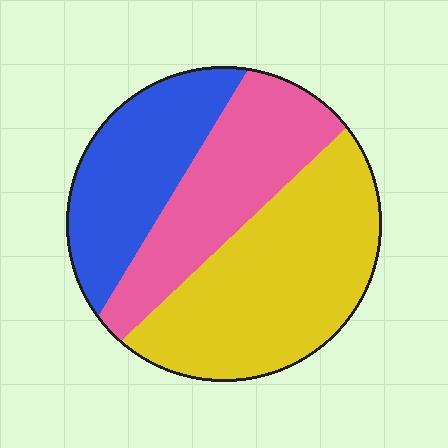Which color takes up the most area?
Yellow, at roughly 45%.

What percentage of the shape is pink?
Pink covers 29% of the shape.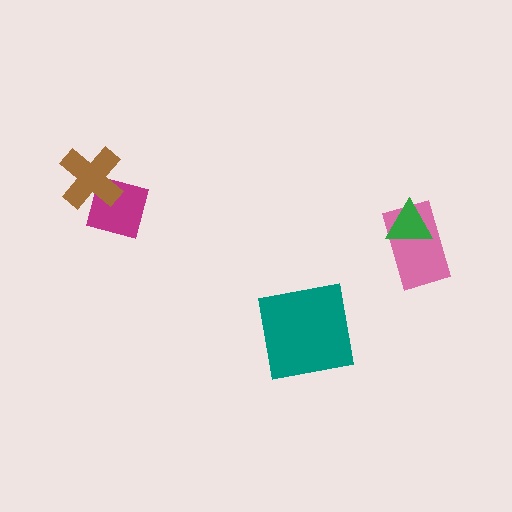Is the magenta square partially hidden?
Yes, it is partially covered by another shape.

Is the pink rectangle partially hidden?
Yes, it is partially covered by another shape.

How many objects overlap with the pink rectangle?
1 object overlaps with the pink rectangle.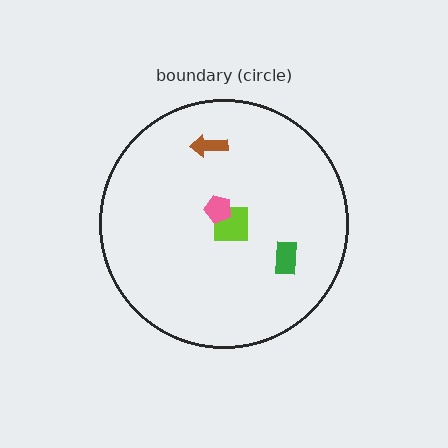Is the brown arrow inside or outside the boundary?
Inside.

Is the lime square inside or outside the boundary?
Inside.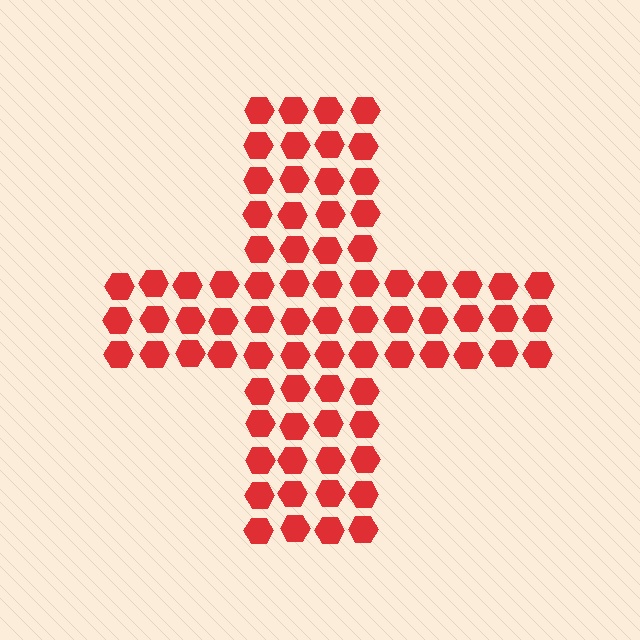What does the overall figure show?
The overall figure shows a cross.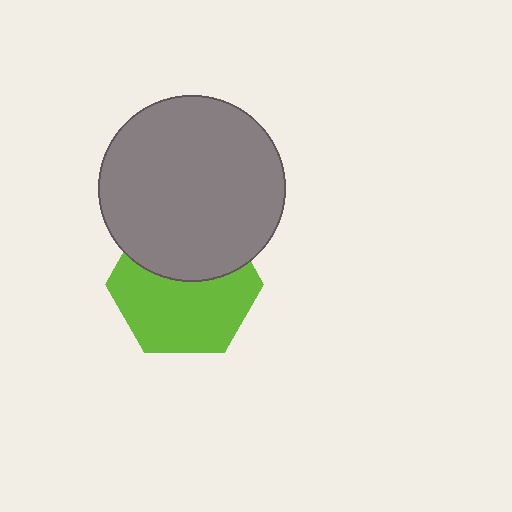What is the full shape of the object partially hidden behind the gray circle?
The partially hidden object is a lime hexagon.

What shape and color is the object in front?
The object in front is a gray circle.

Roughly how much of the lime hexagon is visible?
About half of it is visible (roughly 61%).